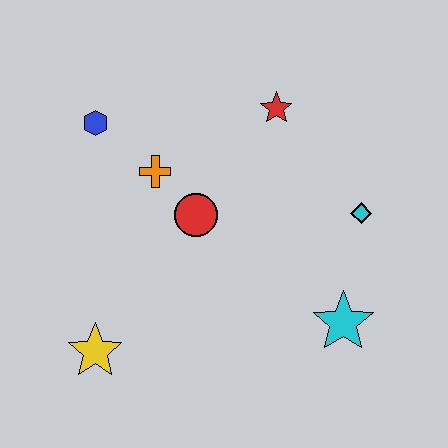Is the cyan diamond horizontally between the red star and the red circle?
No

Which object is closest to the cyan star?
The cyan diamond is closest to the cyan star.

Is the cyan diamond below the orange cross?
Yes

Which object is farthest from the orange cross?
The cyan star is farthest from the orange cross.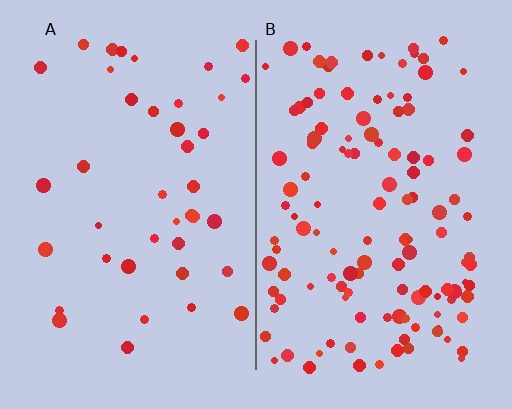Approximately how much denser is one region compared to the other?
Approximately 3.0× — region B over region A.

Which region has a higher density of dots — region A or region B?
B (the right).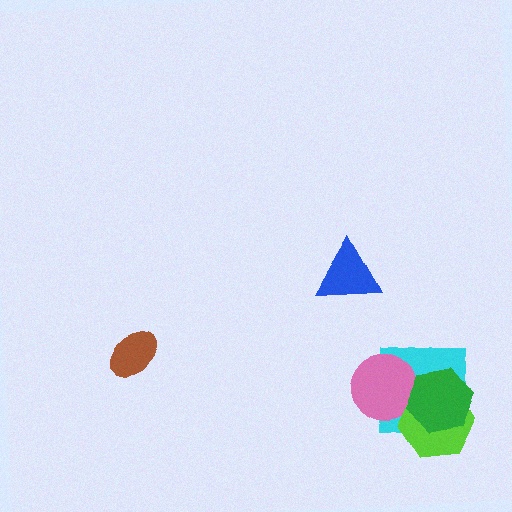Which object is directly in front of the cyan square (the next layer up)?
The pink circle is directly in front of the cyan square.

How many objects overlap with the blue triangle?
0 objects overlap with the blue triangle.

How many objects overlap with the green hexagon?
3 objects overlap with the green hexagon.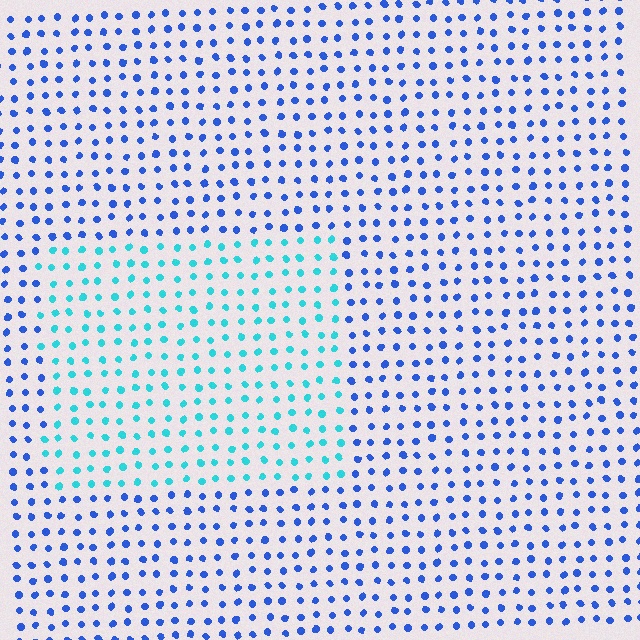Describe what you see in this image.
The image is filled with small blue elements in a uniform arrangement. A rectangle-shaped region is visible where the elements are tinted to a slightly different hue, forming a subtle color boundary.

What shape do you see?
I see a rectangle.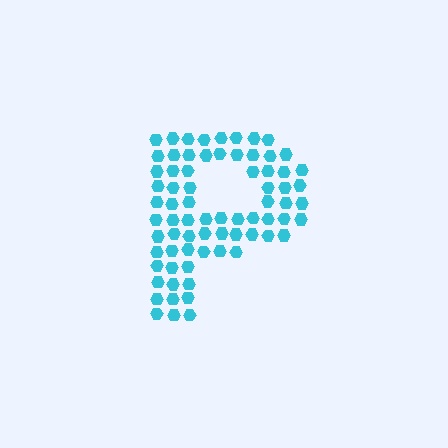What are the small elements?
The small elements are hexagons.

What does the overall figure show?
The overall figure shows the letter P.